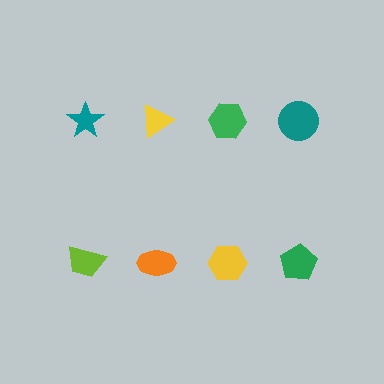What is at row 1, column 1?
A teal star.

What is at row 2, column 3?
A yellow hexagon.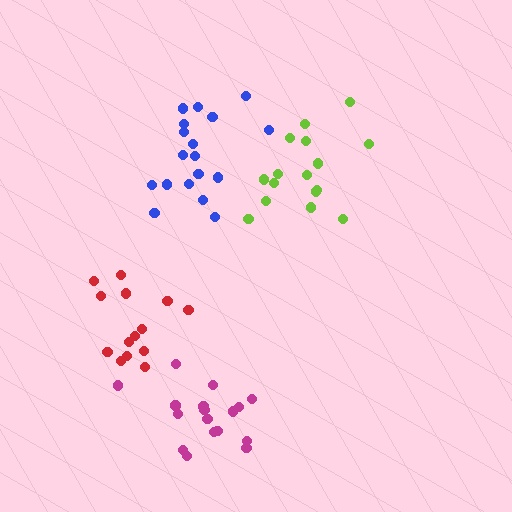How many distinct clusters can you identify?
There are 4 distinct clusters.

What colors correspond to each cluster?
The clusters are colored: lime, blue, red, magenta.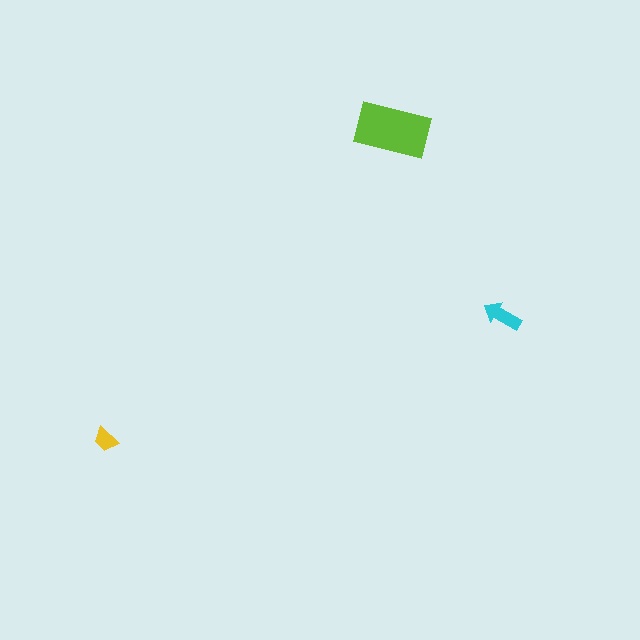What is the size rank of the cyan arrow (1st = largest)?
2nd.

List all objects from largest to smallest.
The lime rectangle, the cyan arrow, the yellow trapezoid.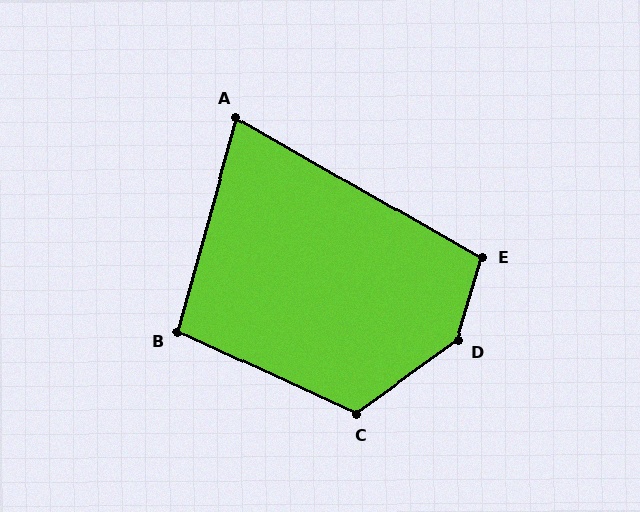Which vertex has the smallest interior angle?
A, at approximately 76 degrees.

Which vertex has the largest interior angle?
D, at approximately 142 degrees.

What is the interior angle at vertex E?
Approximately 104 degrees (obtuse).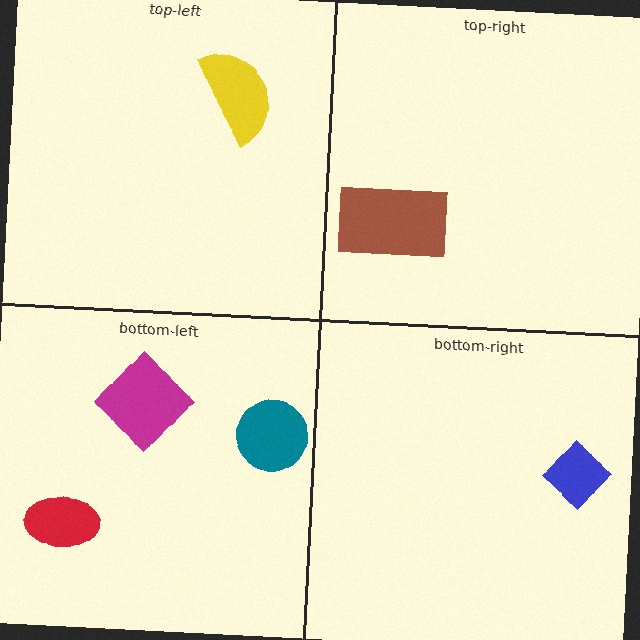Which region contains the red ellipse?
The bottom-left region.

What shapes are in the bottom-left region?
The red ellipse, the teal circle, the magenta diamond.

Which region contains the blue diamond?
The bottom-right region.